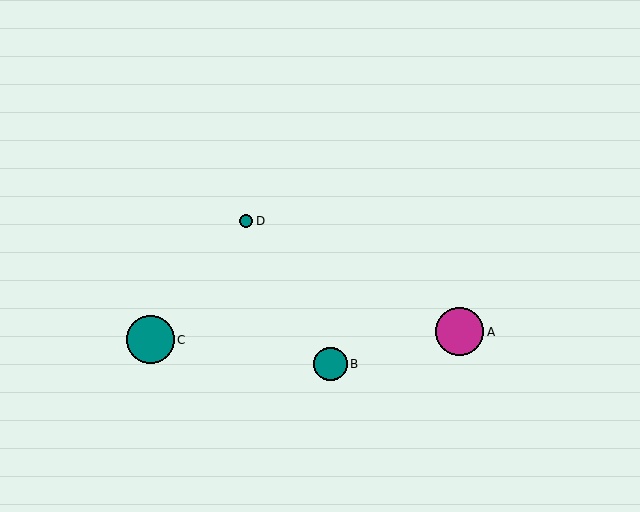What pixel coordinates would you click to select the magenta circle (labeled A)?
Click at (460, 332) to select the magenta circle A.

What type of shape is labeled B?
Shape B is a teal circle.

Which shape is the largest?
The magenta circle (labeled A) is the largest.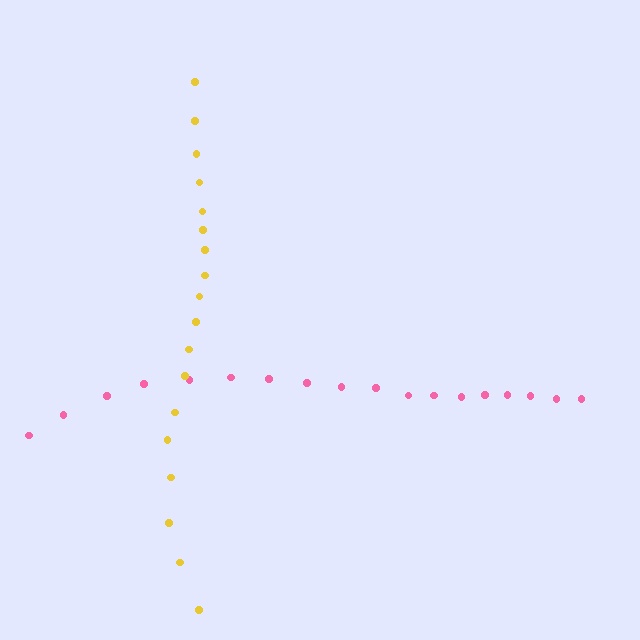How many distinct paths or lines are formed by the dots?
There are 2 distinct paths.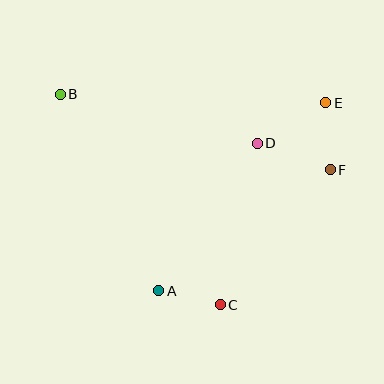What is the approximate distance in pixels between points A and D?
The distance between A and D is approximately 178 pixels.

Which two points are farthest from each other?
Points B and F are farthest from each other.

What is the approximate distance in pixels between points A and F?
The distance between A and F is approximately 210 pixels.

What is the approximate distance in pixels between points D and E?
The distance between D and E is approximately 79 pixels.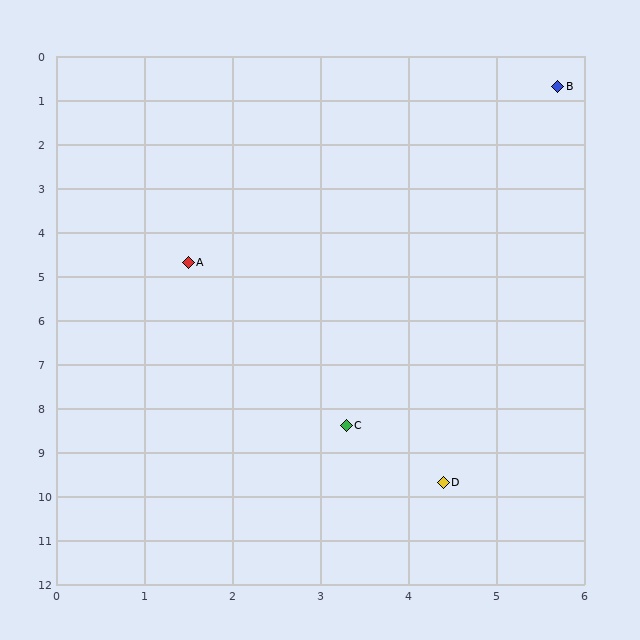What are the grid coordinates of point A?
Point A is at approximately (1.5, 4.7).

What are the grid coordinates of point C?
Point C is at approximately (3.3, 8.4).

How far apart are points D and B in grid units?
Points D and B are about 9.1 grid units apart.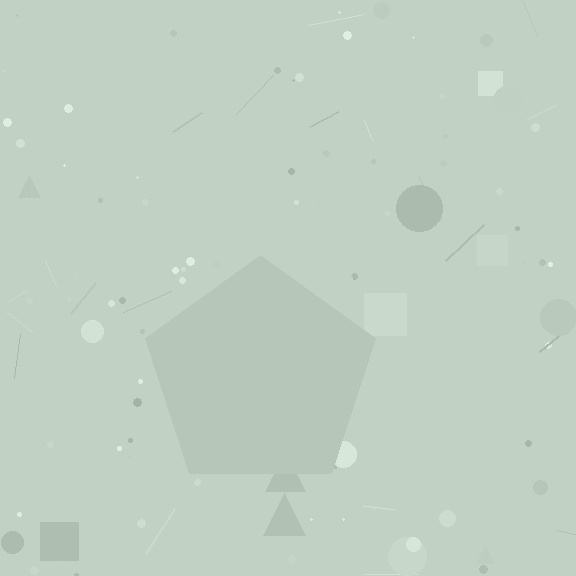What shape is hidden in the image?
A pentagon is hidden in the image.